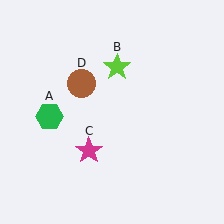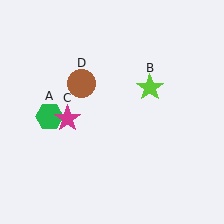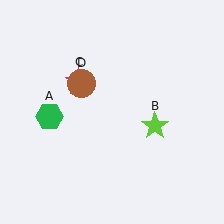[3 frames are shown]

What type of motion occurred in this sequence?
The lime star (object B), magenta star (object C) rotated clockwise around the center of the scene.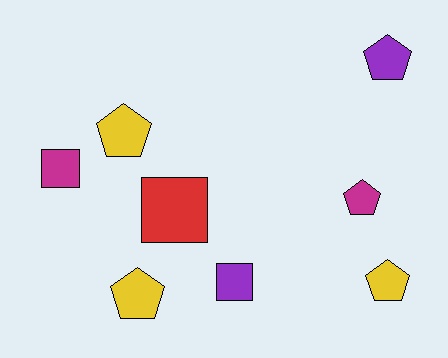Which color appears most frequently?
Yellow, with 3 objects.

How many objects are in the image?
There are 8 objects.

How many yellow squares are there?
There are no yellow squares.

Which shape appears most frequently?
Pentagon, with 5 objects.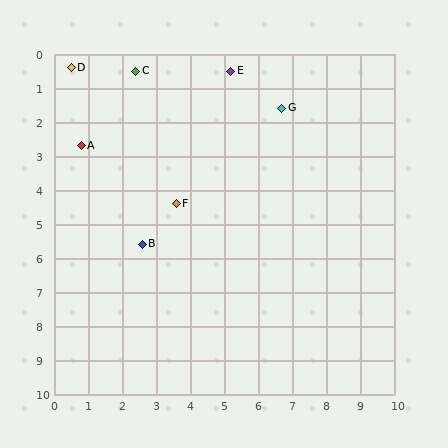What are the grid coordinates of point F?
Point F is at approximately (3.6, 4.4).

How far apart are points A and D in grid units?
Points A and D are about 2.3 grid units apart.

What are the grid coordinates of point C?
Point C is at approximately (2.4, 0.5).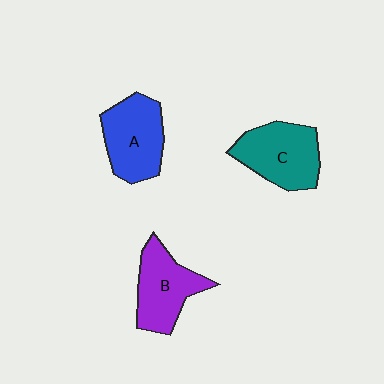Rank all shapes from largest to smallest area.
From largest to smallest: C (teal), A (blue), B (purple).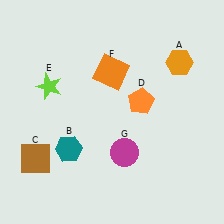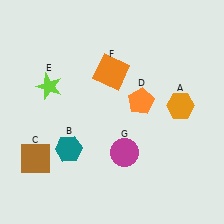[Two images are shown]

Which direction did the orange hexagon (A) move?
The orange hexagon (A) moved down.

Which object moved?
The orange hexagon (A) moved down.